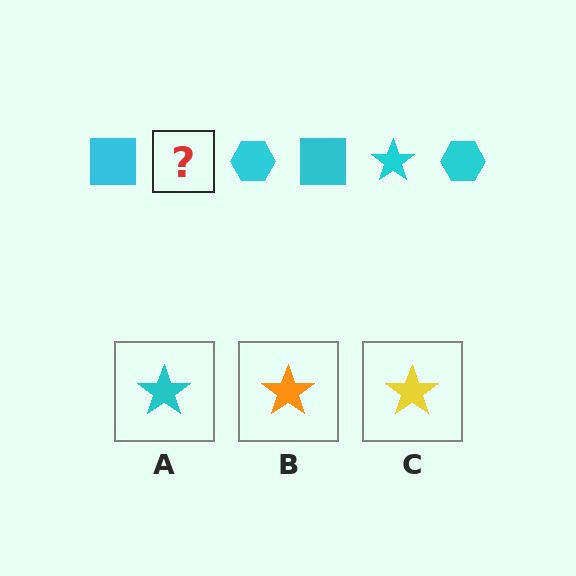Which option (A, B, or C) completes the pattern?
A.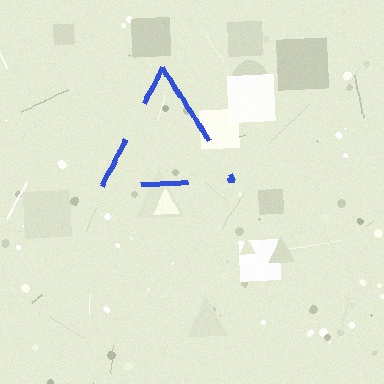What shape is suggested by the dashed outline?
The dashed outline suggests a triangle.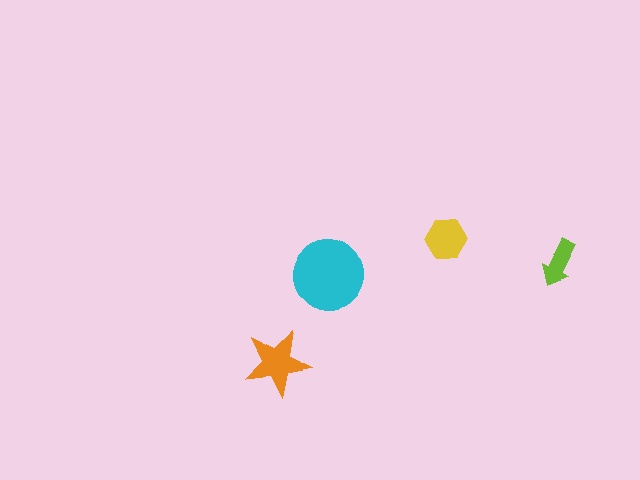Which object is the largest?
The cyan circle.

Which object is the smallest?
The lime arrow.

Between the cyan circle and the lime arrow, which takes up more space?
The cyan circle.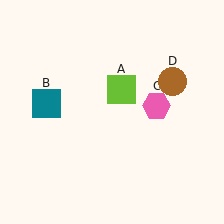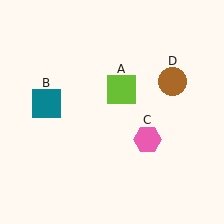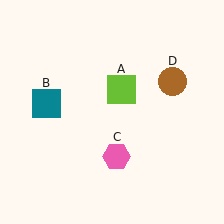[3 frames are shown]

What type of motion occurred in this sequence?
The pink hexagon (object C) rotated clockwise around the center of the scene.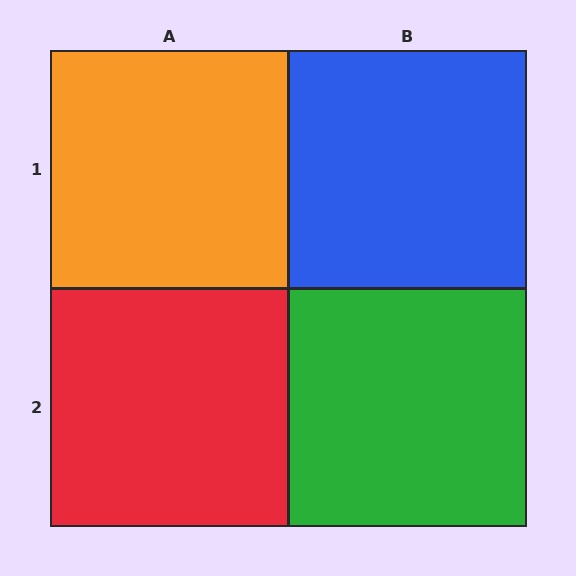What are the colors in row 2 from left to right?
Red, green.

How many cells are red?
1 cell is red.